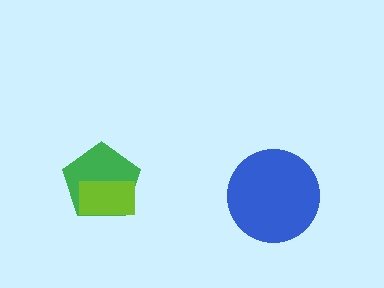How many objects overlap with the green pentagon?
1 object overlaps with the green pentagon.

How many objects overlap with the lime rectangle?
1 object overlaps with the lime rectangle.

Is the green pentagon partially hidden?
Yes, it is partially covered by another shape.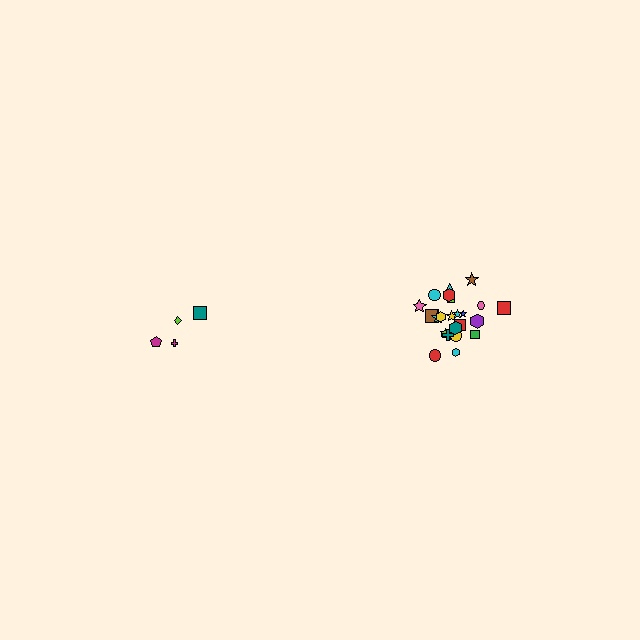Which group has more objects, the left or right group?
The right group.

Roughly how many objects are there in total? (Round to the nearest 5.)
Roughly 30 objects in total.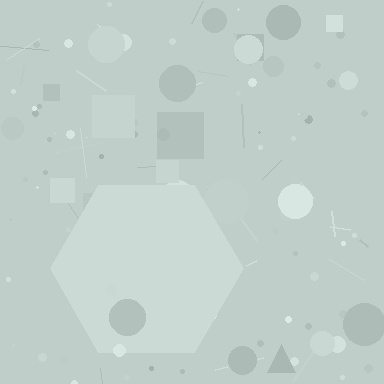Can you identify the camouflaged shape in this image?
The camouflaged shape is a hexagon.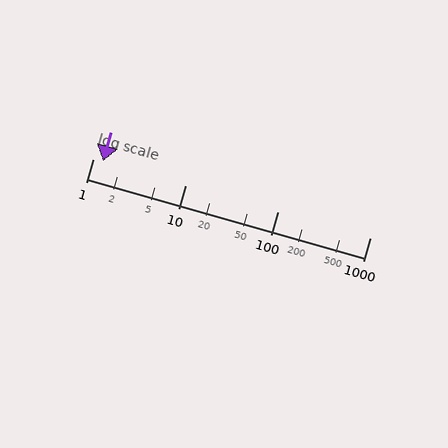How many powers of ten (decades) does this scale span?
The scale spans 3 decades, from 1 to 1000.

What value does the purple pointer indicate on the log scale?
The pointer indicates approximately 1.3.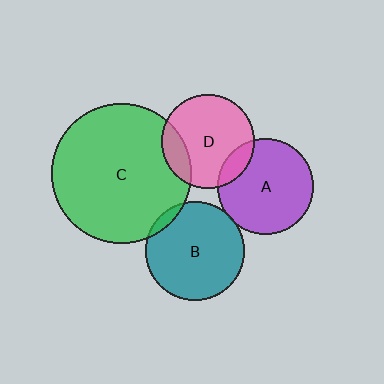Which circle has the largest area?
Circle C (green).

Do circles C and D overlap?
Yes.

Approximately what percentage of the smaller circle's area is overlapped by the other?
Approximately 15%.